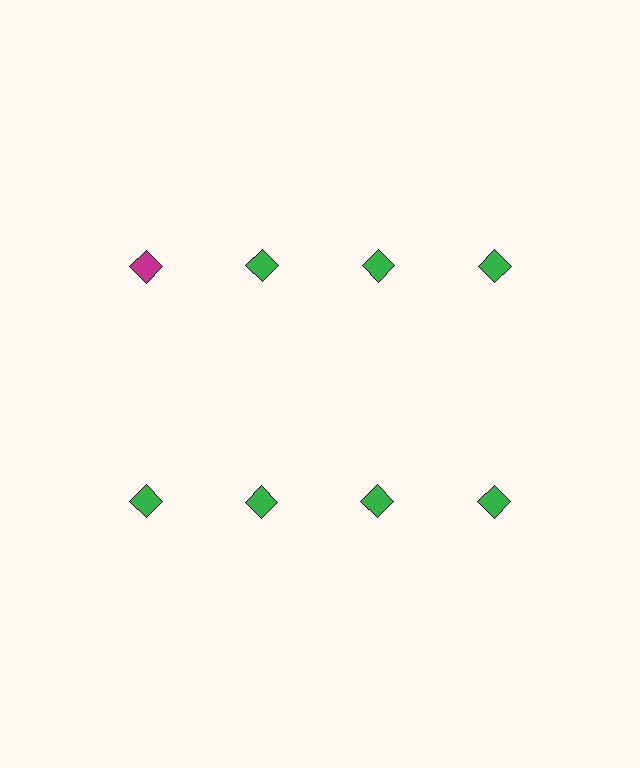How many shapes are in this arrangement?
There are 8 shapes arranged in a grid pattern.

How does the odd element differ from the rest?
It has a different color: magenta instead of green.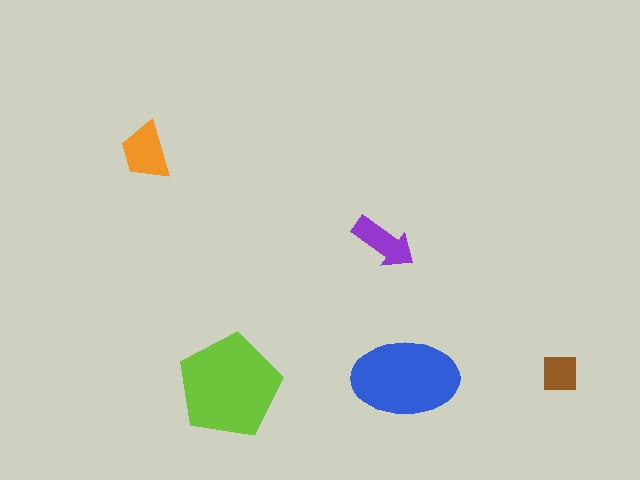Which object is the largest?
The lime pentagon.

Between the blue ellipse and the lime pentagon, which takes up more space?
The lime pentagon.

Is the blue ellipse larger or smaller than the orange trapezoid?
Larger.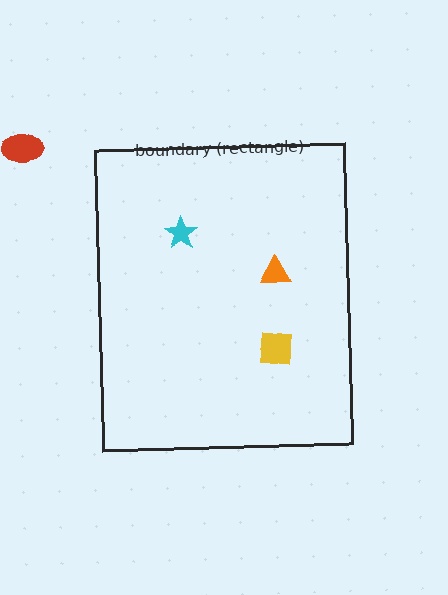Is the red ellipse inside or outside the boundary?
Outside.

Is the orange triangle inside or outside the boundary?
Inside.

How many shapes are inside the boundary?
3 inside, 1 outside.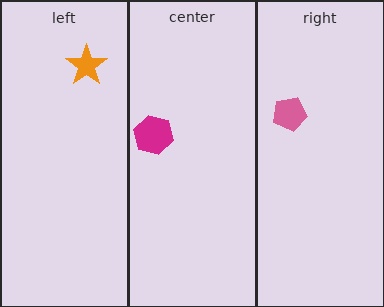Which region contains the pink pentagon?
The right region.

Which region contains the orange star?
The left region.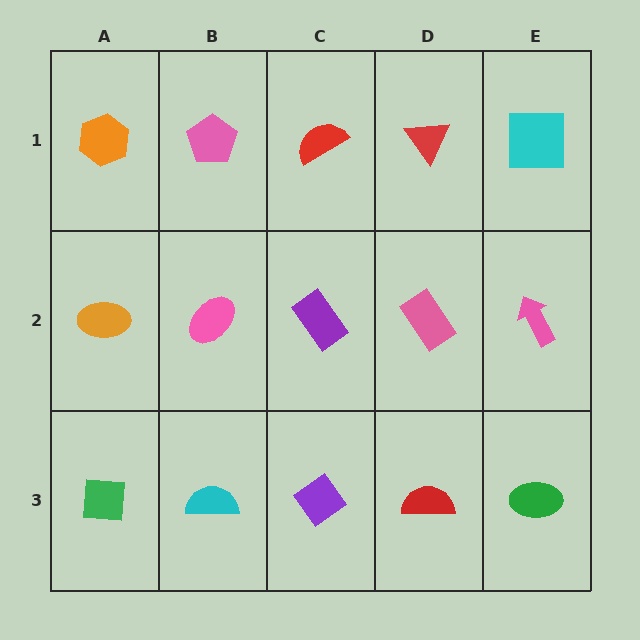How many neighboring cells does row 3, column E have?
2.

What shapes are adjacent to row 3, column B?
A pink ellipse (row 2, column B), a green square (row 3, column A), a purple diamond (row 3, column C).